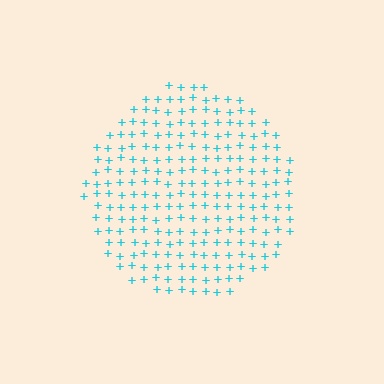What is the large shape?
The large shape is a circle.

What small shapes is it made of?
It is made of small plus signs.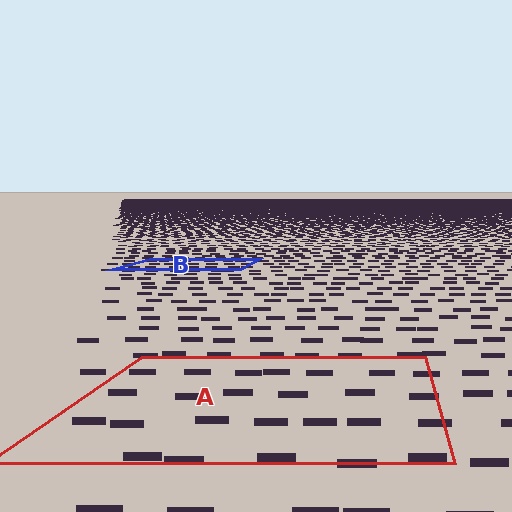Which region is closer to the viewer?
Region A is closer. The texture elements there are larger and more spread out.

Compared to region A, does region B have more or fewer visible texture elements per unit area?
Region B has more texture elements per unit area — they are packed more densely because it is farther away.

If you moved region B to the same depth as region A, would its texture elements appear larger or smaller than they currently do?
They would appear larger. At a closer depth, the same texture elements are projected at a bigger on-screen size.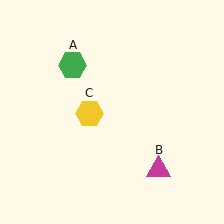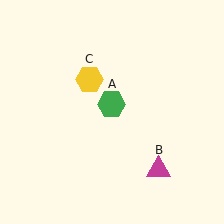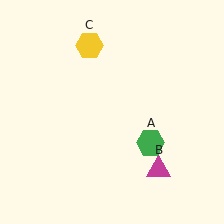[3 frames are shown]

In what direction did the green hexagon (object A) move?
The green hexagon (object A) moved down and to the right.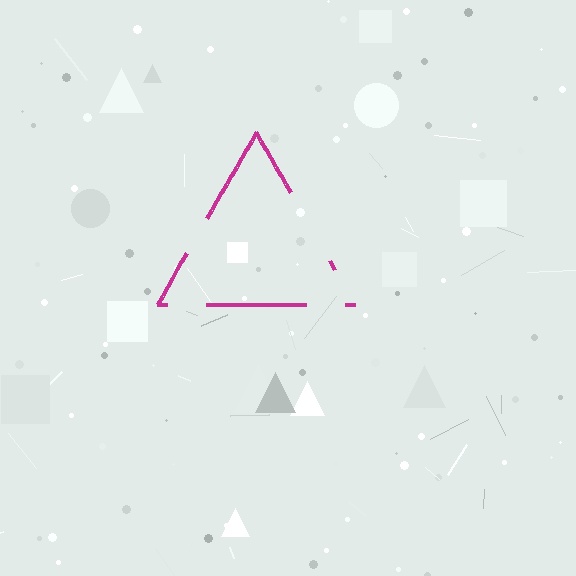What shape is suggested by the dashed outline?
The dashed outline suggests a triangle.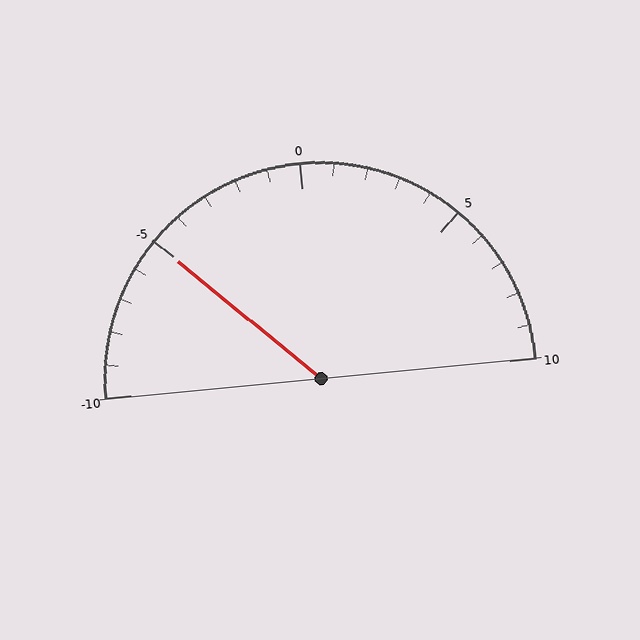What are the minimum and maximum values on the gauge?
The gauge ranges from -10 to 10.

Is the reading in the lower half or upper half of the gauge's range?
The reading is in the lower half of the range (-10 to 10).